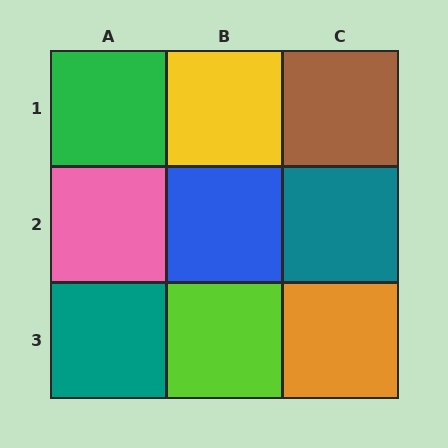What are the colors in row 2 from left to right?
Pink, blue, teal.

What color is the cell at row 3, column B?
Lime.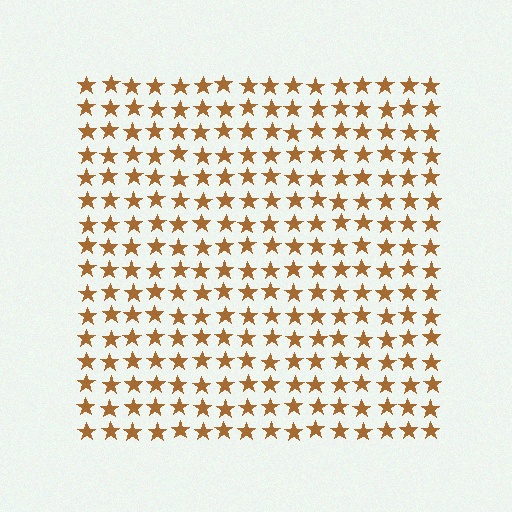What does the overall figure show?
The overall figure shows a square.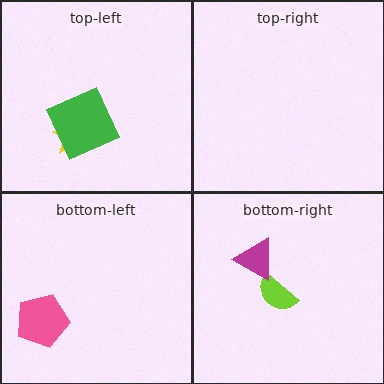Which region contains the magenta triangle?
The bottom-right region.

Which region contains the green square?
The top-left region.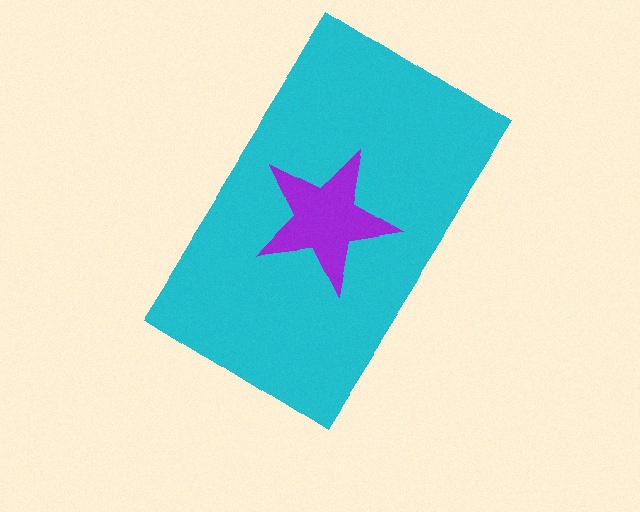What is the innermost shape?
The purple star.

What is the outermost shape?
The cyan rectangle.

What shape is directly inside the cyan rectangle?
The purple star.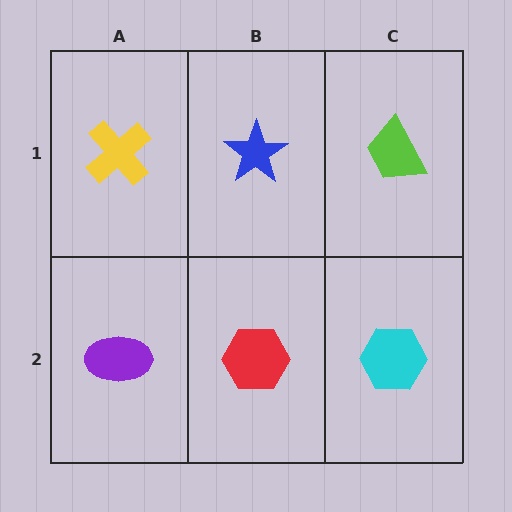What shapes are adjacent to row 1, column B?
A red hexagon (row 2, column B), a yellow cross (row 1, column A), a lime trapezoid (row 1, column C).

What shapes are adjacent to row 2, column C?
A lime trapezoid (row 1, column C), a red hexagon (row 2, column B).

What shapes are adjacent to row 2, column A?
A yellow cross (row 1, column A), a red hexagon (row 2, column B).